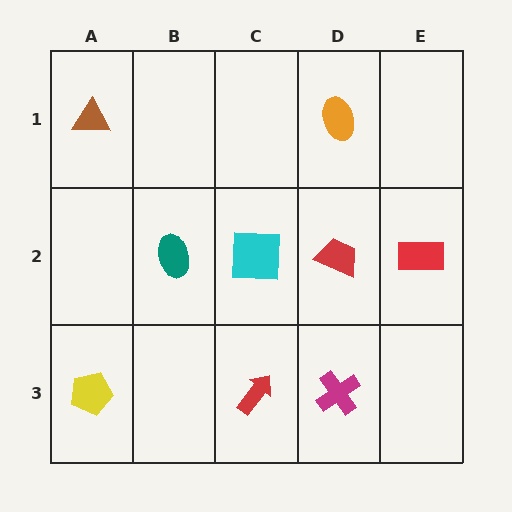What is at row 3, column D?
A magenta cross.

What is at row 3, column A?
A yellow pentagon.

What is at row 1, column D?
An orange ellipse.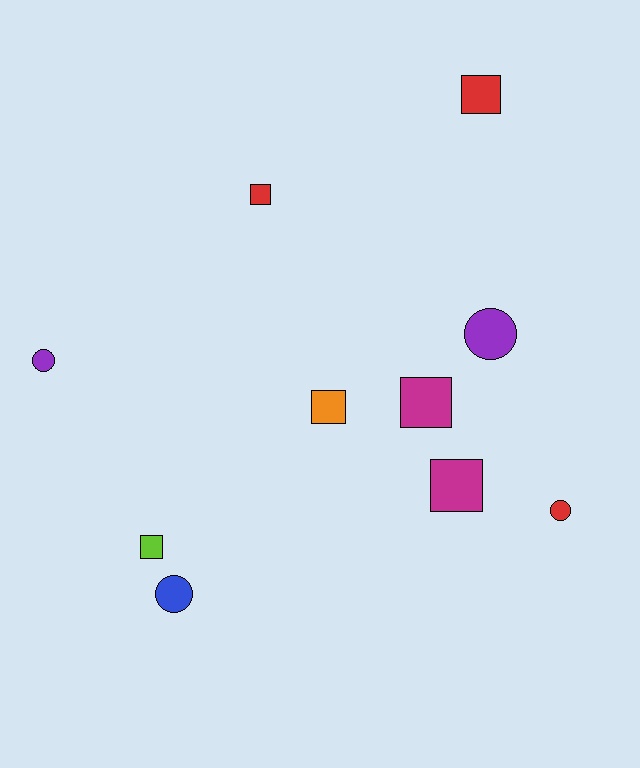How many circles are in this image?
There are 4 circles.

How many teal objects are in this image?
There are no teal objects.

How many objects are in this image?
There are 10 objects.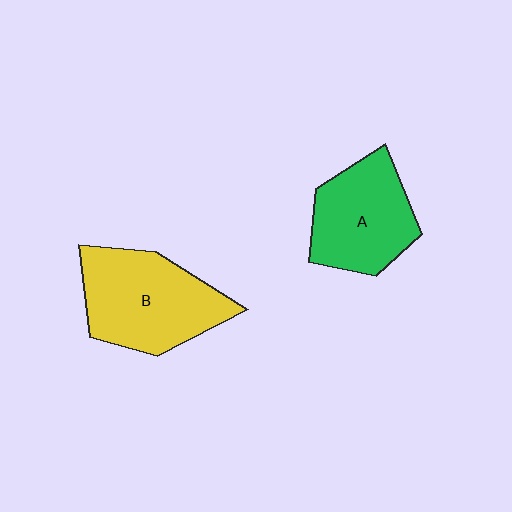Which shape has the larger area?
Shape B (yellow).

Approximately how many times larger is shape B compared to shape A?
Approximately 1.2 times.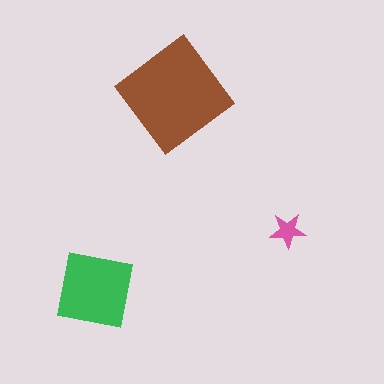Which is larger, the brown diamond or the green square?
The brown diamond.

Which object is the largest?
The brown diamond.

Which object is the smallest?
The pink star.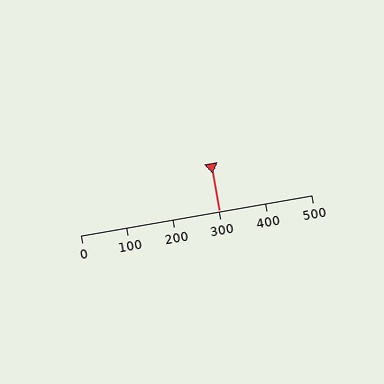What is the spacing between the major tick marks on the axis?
The major ticks are spaced 100 apart.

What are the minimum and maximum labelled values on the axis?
The axis runs from 0 to 500.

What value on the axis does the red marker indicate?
The marker indicates approximately 300.